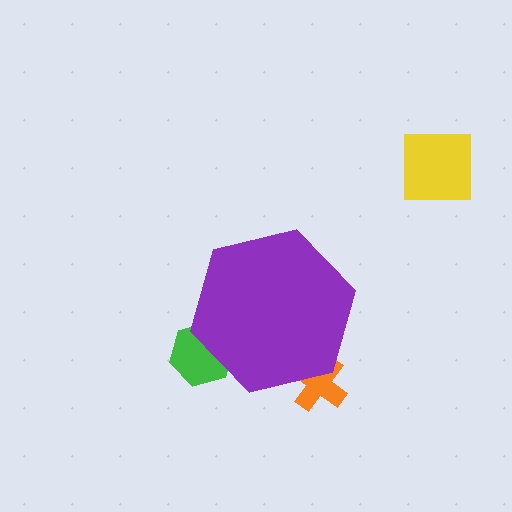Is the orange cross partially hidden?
Yes, the orange cross is partially hidden behind the purple hexagon.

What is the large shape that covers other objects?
A purple hexagon.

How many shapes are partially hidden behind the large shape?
2 shapes are partially hidden.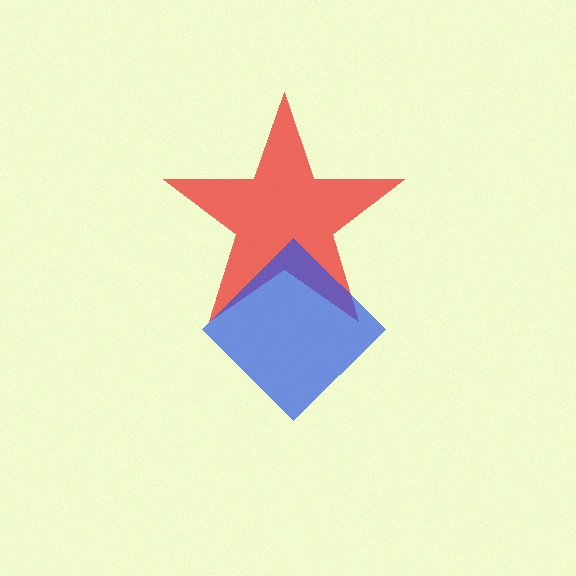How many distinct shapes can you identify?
There are 2 distinct shapes: a red star, a blue diamond.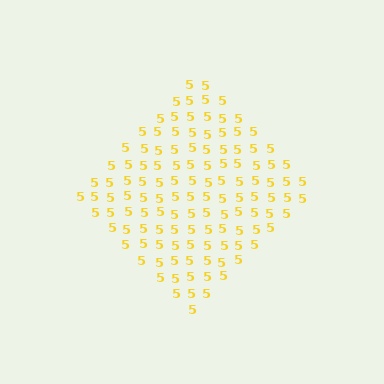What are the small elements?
The small elements are digit 5's.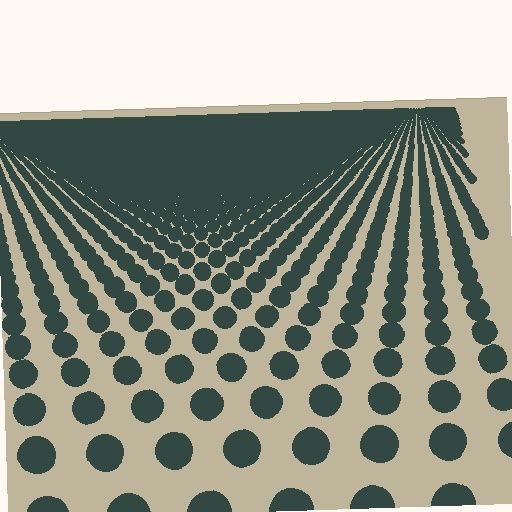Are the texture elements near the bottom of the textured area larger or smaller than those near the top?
Larger. Near the bottom, elements are closer to the viewer and appear at a bigger on-screen size.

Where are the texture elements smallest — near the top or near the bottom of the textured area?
Near the top.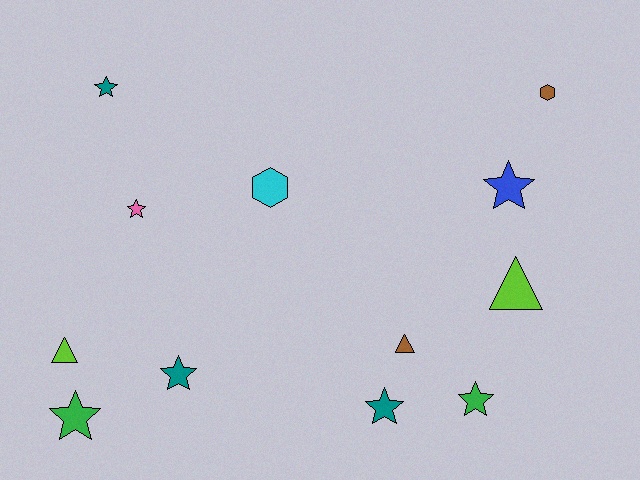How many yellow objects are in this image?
There are no yellow objects.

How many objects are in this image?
There are 12 objects.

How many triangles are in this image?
There are 3 triangles.